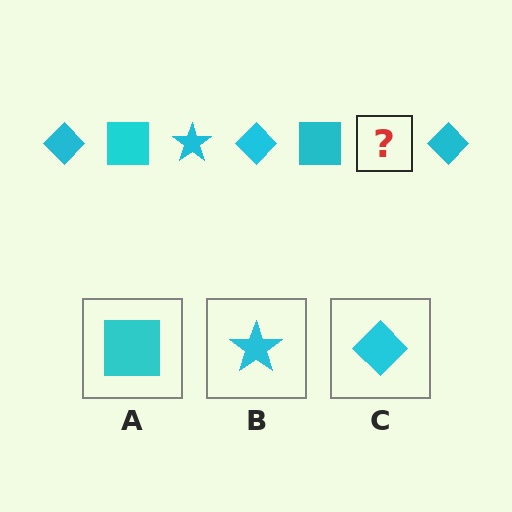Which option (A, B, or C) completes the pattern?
B.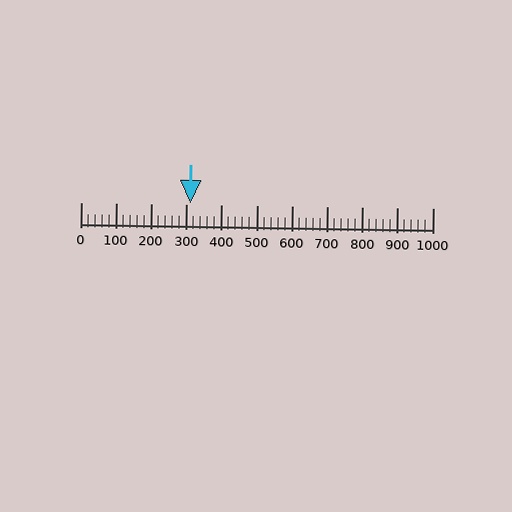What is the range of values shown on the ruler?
The ruler shows values from 0 to 1000.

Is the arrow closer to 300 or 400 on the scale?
The arrow is closer to 300.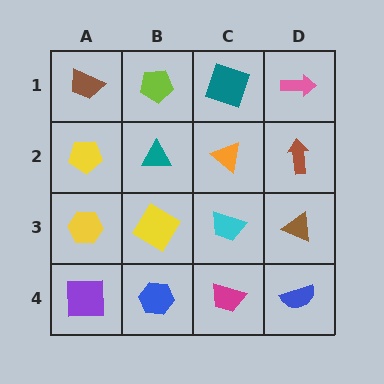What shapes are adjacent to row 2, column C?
A teal square (row 1, column C), a cyan trapezoid (row 3, column C), a teal triangle (row 2, column B), a brown arrow (row 2, column D).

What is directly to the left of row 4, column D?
A magenta trapezoid.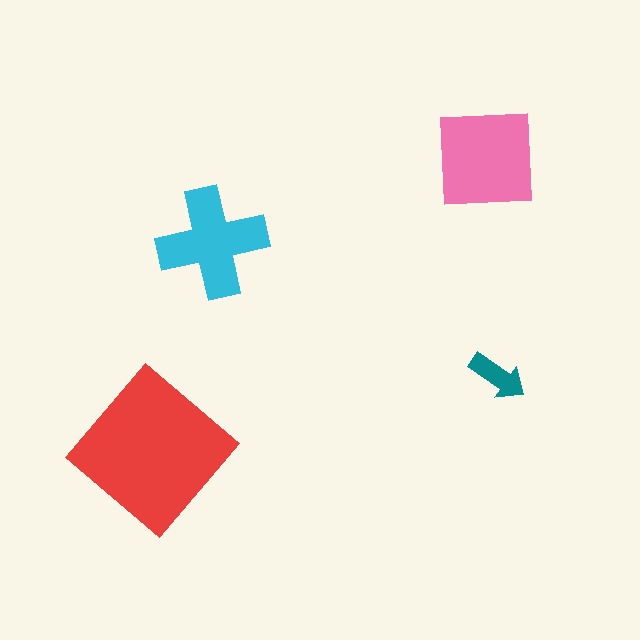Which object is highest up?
The pink square is topmost.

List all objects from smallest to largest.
The teal arrow, the cyan cross, the pink square, the red diamond.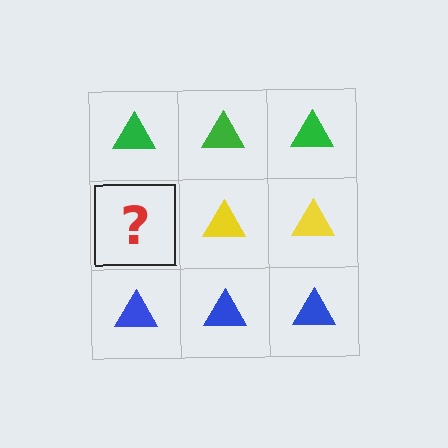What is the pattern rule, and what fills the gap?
The rule is that each row has a consistent color. The gap should be filled with a yellow triangle.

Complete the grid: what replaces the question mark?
The question mark should be replaced with a yellow triangle.